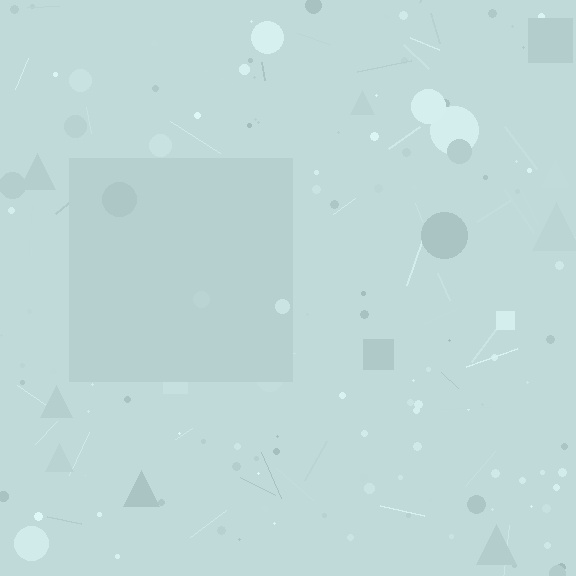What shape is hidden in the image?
A square is hidden in the image.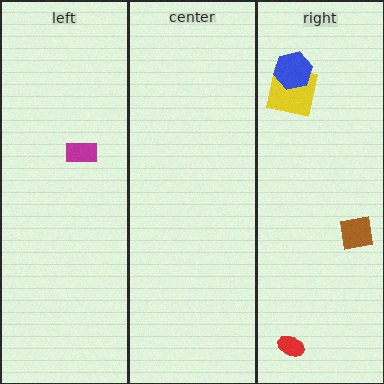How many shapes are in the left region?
1.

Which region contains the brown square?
The right region.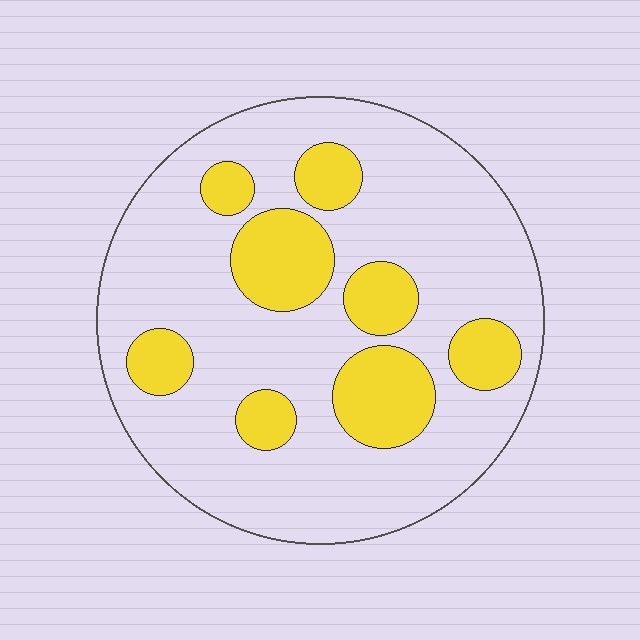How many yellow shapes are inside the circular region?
8.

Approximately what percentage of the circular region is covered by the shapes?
Approximately 25%.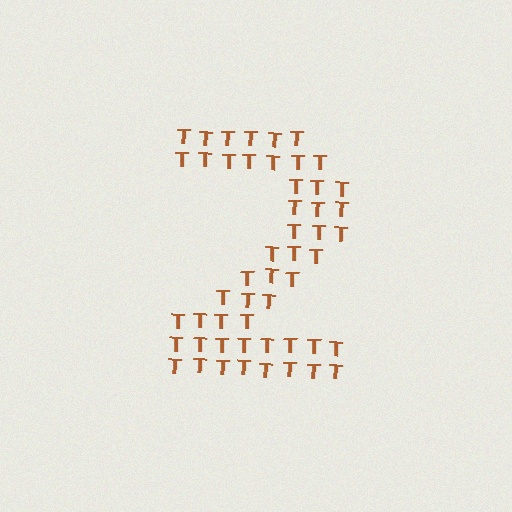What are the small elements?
The small elements are letter T's.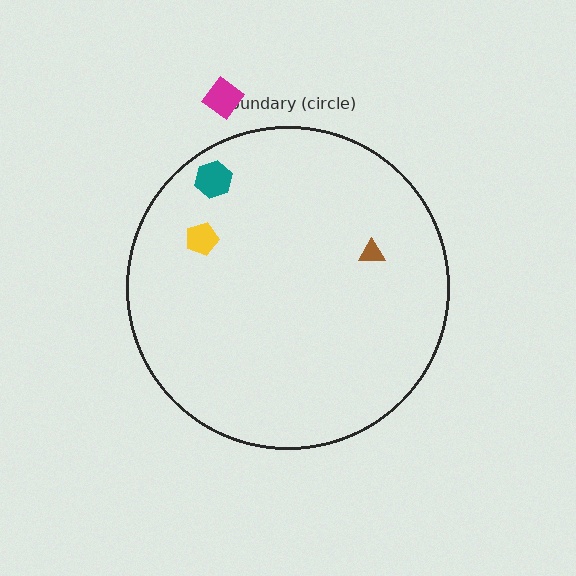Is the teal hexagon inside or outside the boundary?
Inside.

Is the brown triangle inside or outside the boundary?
Inside.